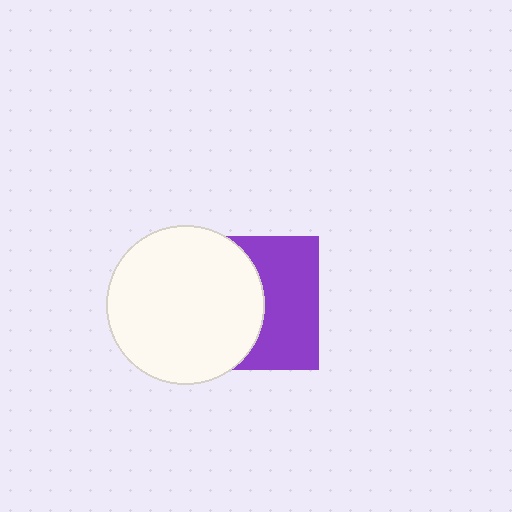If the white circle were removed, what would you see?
You would see the complete purple square.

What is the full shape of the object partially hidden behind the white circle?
The partially hidden object is a purple square.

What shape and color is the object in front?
The object in front is a white circle.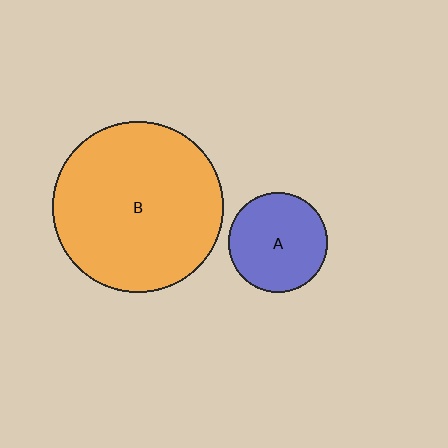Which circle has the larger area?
Circle B (orange).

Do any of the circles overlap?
No, none of the circles overlap.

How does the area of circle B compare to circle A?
Approximately 3.0 times.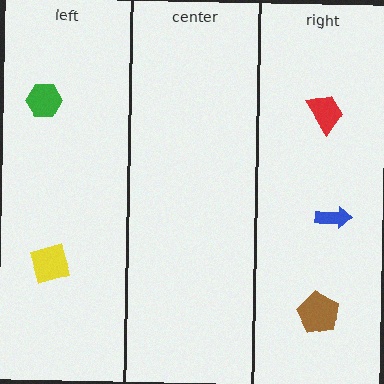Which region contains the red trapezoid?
The right region.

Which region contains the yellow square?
The left region.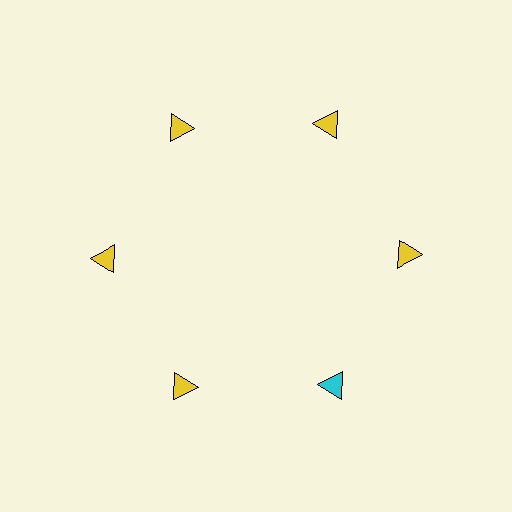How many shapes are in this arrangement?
There are 6 shapes arranged in a ring pattern.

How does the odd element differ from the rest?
It has a different color: cyan instead of yellow.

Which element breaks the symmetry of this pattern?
The cyan triangle at roughly the 5 o'clock position breaks the symmetry. All other shapes are yellow triangles.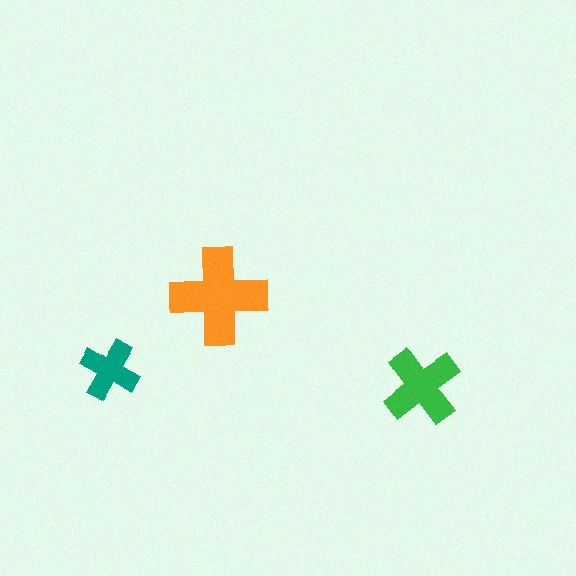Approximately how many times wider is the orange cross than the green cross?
About 1.5 times wider.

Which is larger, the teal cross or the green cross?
The green one.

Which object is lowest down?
The green cross is bottommost.